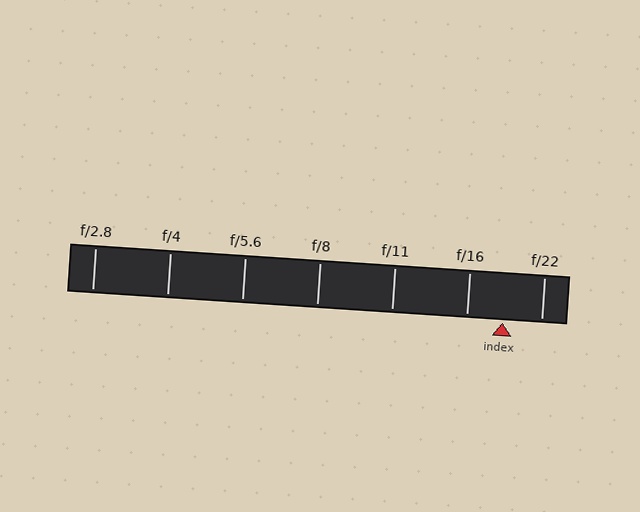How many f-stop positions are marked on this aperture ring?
There are 7 f-stop positions marked.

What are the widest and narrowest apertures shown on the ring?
The widest aperture shown is f/2.8 and the narrowest is f/22.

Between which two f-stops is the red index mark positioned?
The index mark is between f/16 and f/22.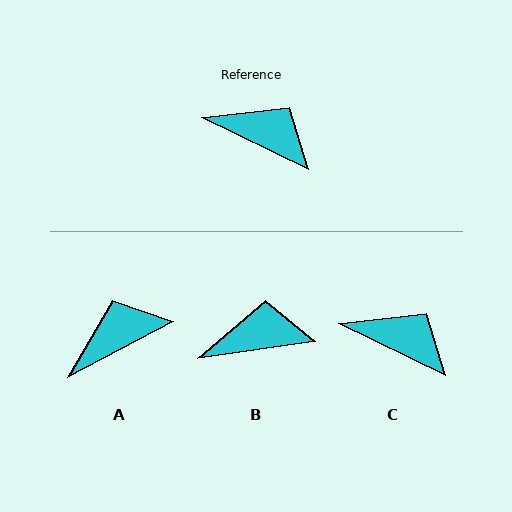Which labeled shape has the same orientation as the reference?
C.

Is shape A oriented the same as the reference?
No, it is off by about 53 degrees.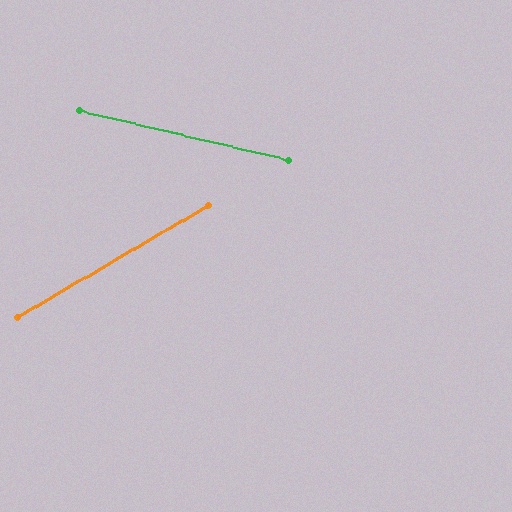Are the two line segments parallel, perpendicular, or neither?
Neither parallel nor perpendicular — they differ by about 44°.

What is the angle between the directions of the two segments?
Approximately 44 degrees.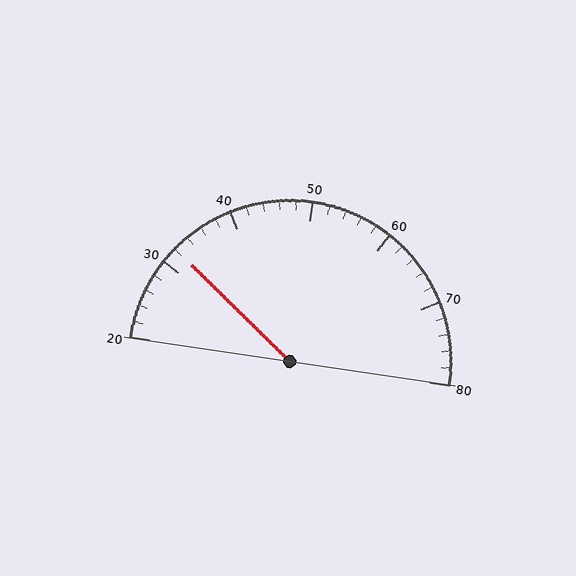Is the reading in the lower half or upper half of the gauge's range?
The reading is in the lower half of the range (20 to 80).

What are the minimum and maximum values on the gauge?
The gauge ranges from 20 to 80.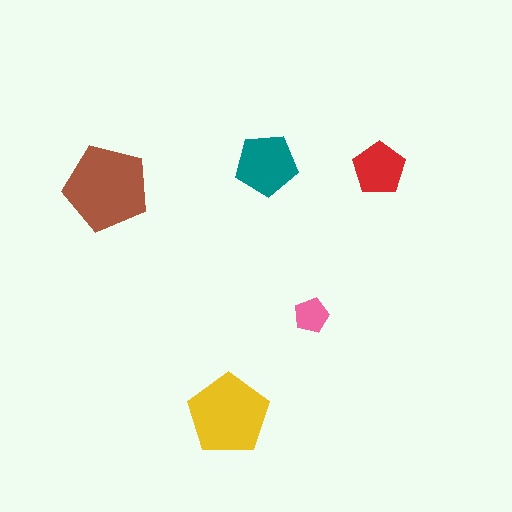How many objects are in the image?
There are 5 objects in the image.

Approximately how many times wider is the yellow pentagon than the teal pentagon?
About 1.5 times wider.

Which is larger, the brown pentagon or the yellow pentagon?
The brown one.